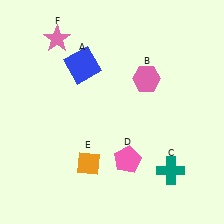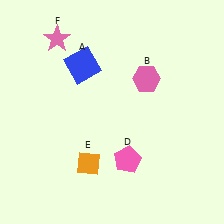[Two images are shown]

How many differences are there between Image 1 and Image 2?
There is 1 difference between the two images.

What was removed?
The teal cross (C) was removed in Image 2.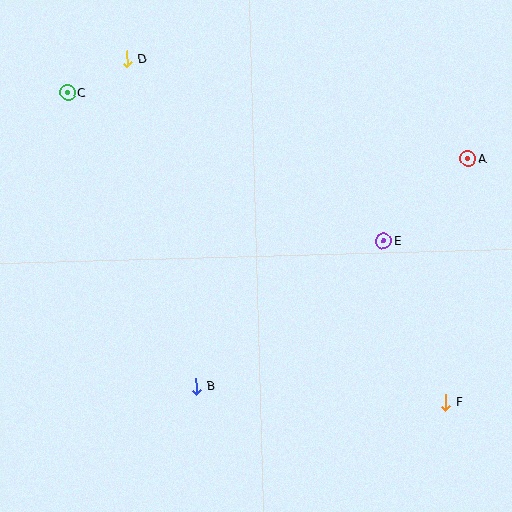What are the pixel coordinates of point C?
Point C is at (68, 93).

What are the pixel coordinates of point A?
Point A is at (468, 159).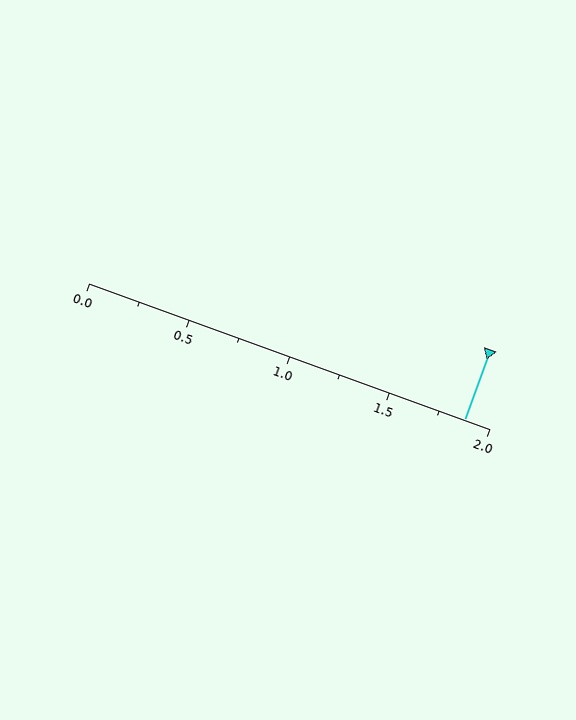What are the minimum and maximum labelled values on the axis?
The axis runs from 0.0 to 2.0.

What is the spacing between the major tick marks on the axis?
The major ticks are spaced 0.5 apart.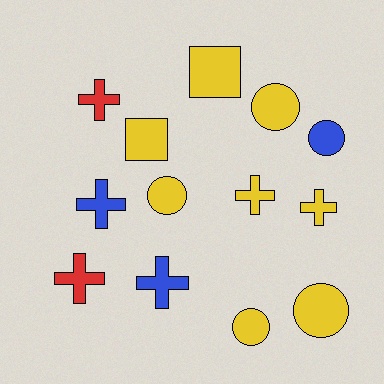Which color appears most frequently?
Yellow, with 8 objects.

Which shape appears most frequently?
Cross, with 6 objects.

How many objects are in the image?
There are 13 objects.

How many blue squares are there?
There are no blue squares.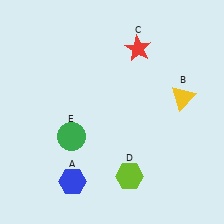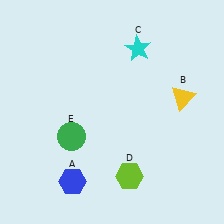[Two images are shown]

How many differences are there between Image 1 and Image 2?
There is 1 difference between the two images.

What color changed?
The star (C) changed from red in Image 1 to cyan in Image 2.